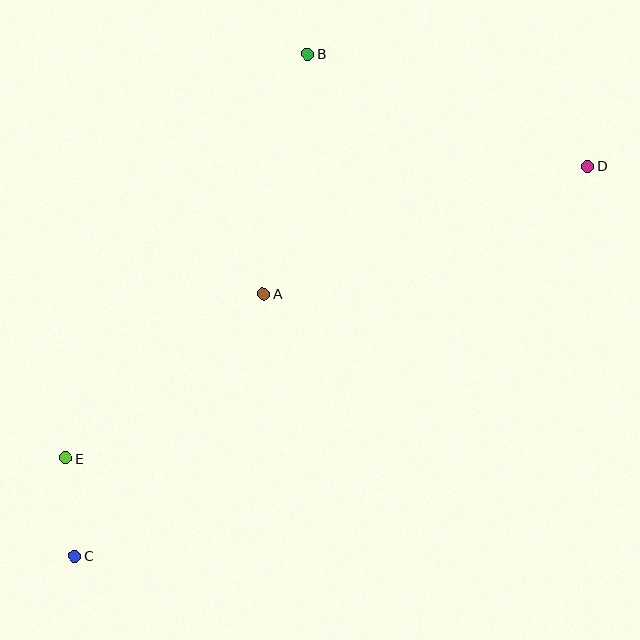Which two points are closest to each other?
Points C and E are closest to each other.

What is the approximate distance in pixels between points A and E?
The distance between A and E is approximately 257 pixels.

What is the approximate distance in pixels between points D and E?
The distance between D and E is approximately 598 pixels.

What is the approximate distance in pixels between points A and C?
The distance between A and C is approximately 323 pixels.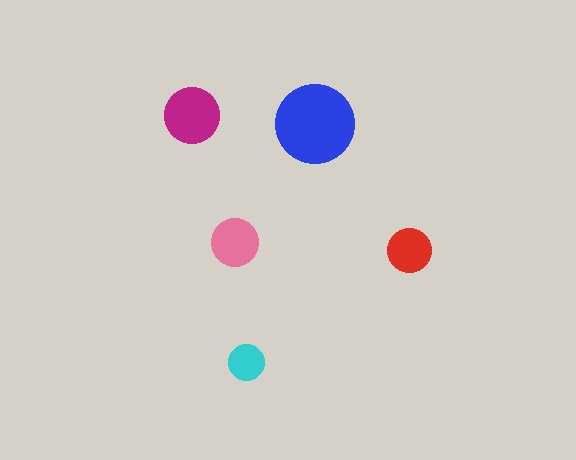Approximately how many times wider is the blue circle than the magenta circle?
About 1.5 times wider.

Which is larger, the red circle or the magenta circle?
The magenta one.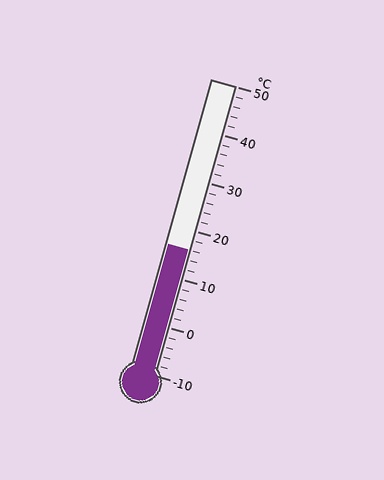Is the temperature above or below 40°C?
The temperature is below 40°C.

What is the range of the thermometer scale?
The thermometer scale ranges from -10°C to 50°C.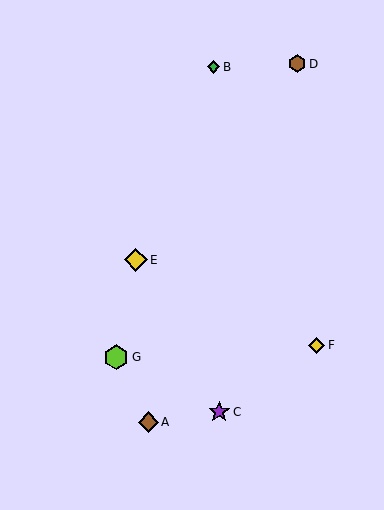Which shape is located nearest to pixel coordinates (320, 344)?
The yellow diamond (labeled F) at (316, 345) is nearest to that location.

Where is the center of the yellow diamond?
The center of the yellow diamond is at (316, 345).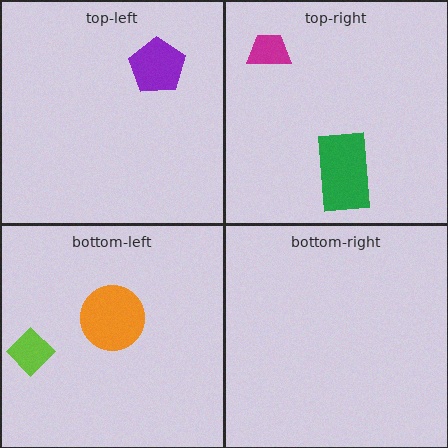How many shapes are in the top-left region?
1.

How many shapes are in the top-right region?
2.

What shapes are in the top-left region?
The purple pentagon.